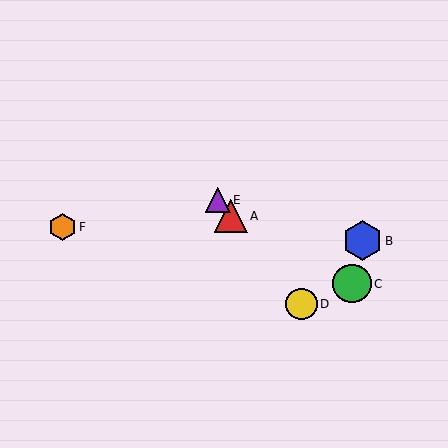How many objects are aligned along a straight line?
3 objects (A, D, E) are aligned along a straight line.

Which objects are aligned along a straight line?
Objects A, D, E are aligned along a straight line.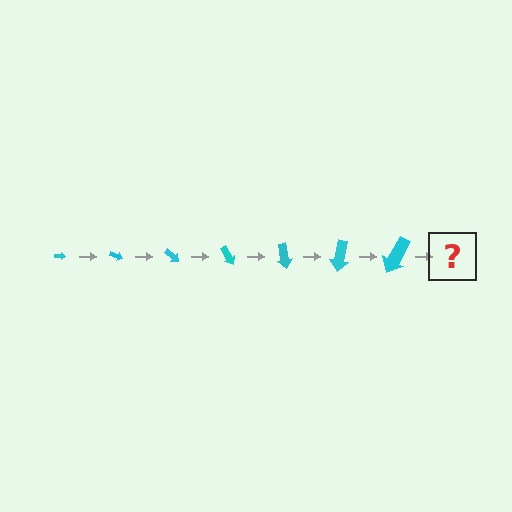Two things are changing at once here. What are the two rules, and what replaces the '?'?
The two rules are that the arrow grows larger each step and it rotates 20 degrees each step. The '?' should be an arrow, larger than the previous one and rotated 140 degrees from the start.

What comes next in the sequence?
The next element should be an arrow, larger than the previous one and rotated 140 degrees from the start.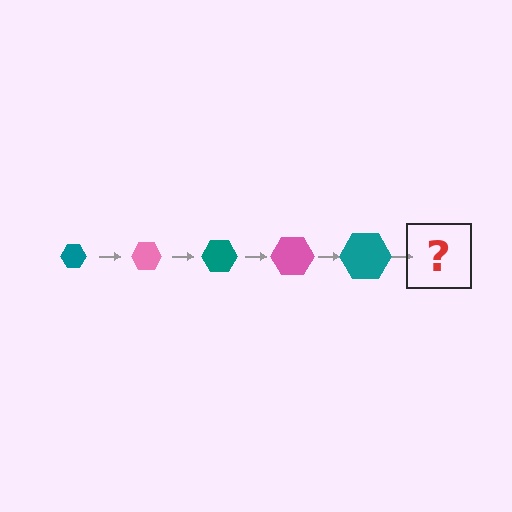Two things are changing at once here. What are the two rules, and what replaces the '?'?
The two rules are that the hexagon grows larger each step and the color cycles through teal and pink. The '?' should be a pink hexagon, larger than the previous one.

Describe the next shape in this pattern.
It should be a pink hexagon, larger than the previous one.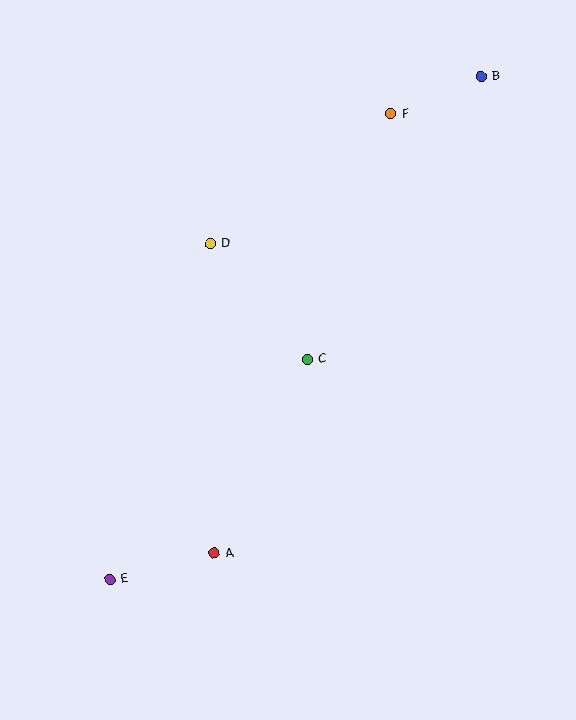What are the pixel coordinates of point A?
Point A is at (214, 553).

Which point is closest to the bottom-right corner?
Point A is closest to the bottom-right corner.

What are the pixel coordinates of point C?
Point C is at (307, 359).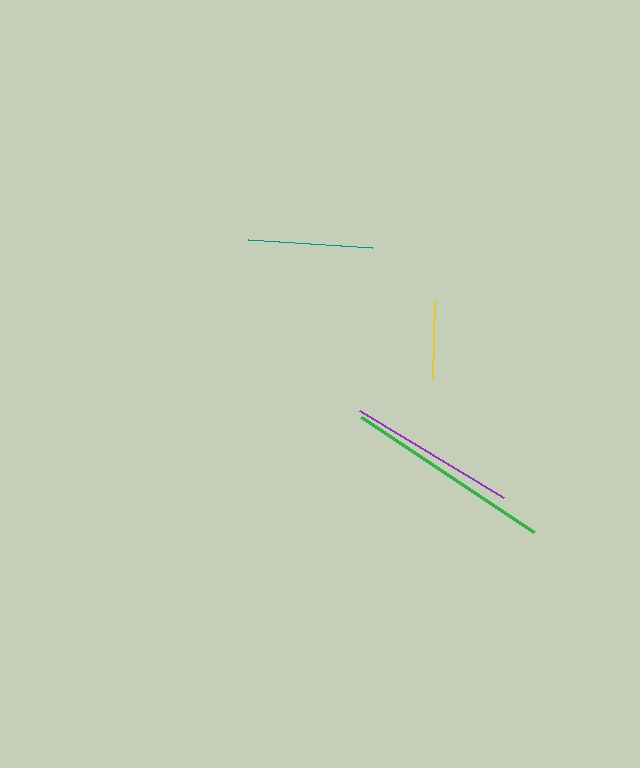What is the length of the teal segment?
The teal segment is approximately 123 pixels long.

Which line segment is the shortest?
The yellow line is the shortest at approximately 77 pixels.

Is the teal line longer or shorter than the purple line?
The purple line is longer than the teal line.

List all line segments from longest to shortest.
From longest to shortest: green, purple, teal, yellow.